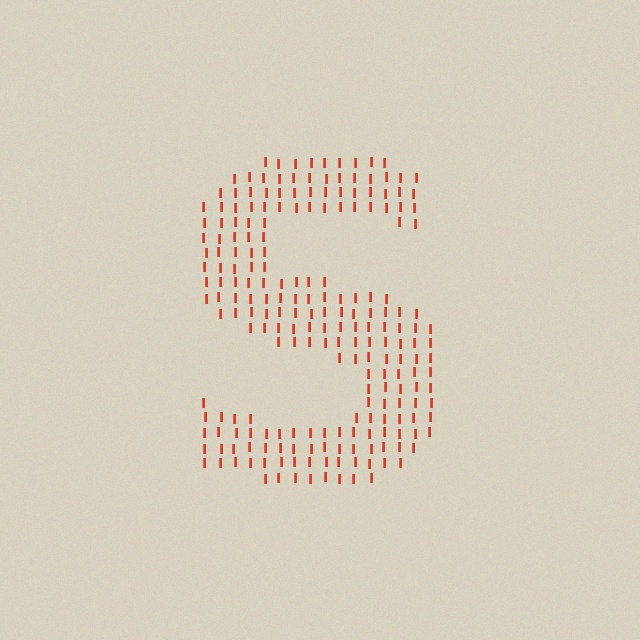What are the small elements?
The small elements are letter I's.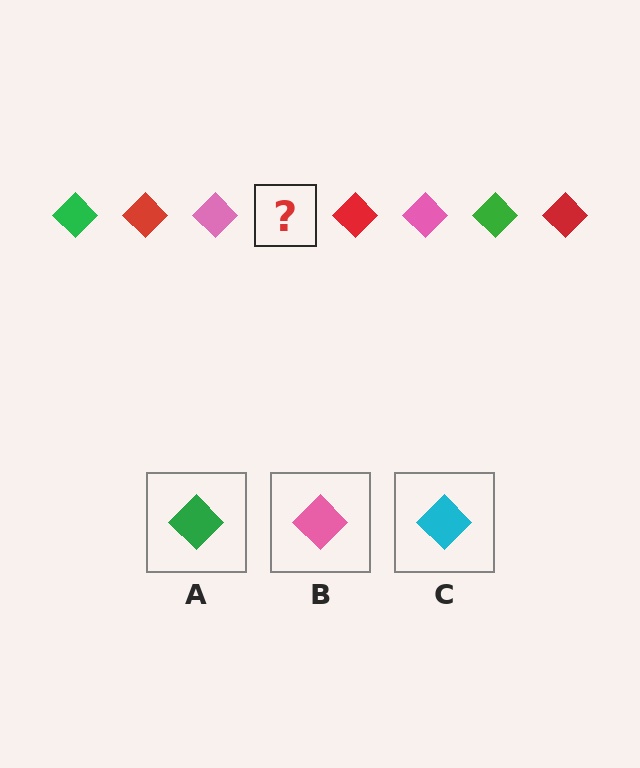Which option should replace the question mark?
Option A.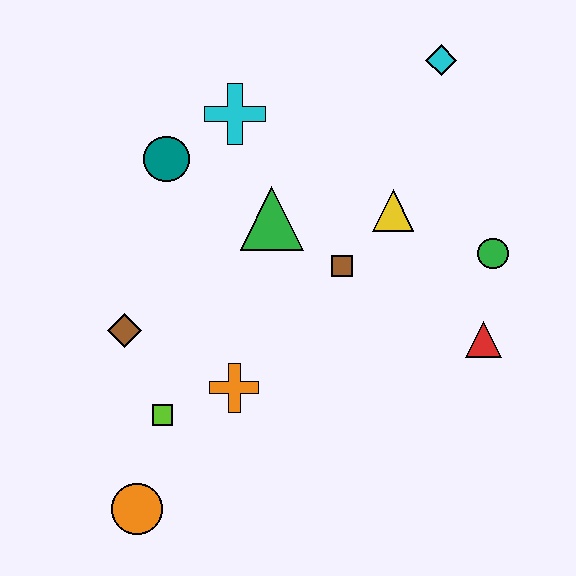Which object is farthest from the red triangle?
The orange circle is farthest from the red triangle.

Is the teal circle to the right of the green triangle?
No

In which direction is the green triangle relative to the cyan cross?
The green triangle is below the cyan cross.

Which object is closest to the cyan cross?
The teal circle is closest to the cyan cross.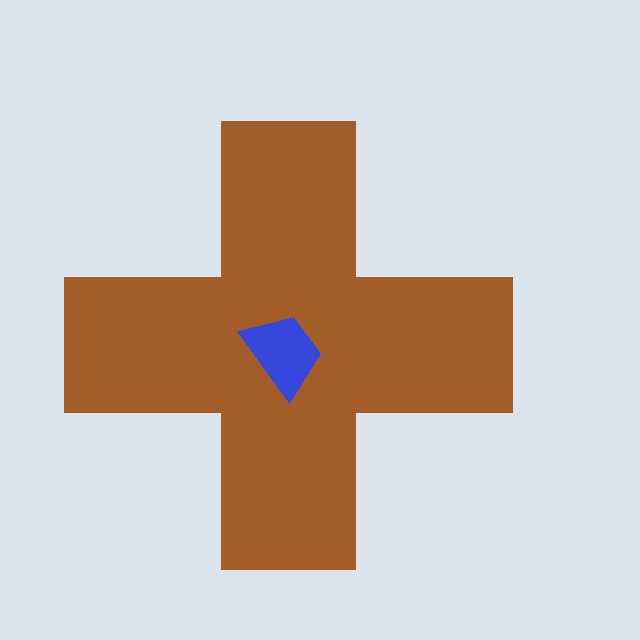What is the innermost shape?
The blue trapezoid.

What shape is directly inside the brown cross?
The blue trapezoid.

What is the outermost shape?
The brown cross.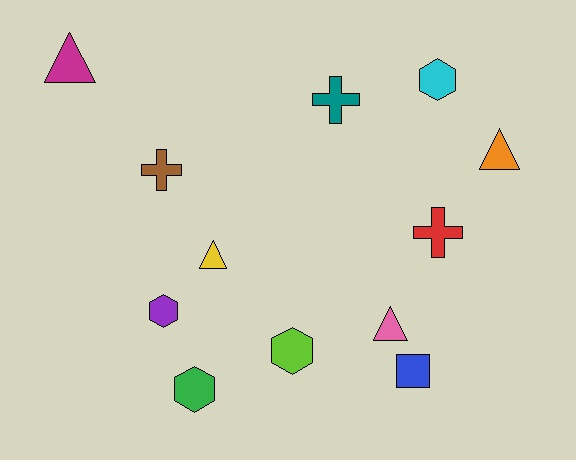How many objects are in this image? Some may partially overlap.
There are 12 objects.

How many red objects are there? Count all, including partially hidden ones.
There is 1 red object.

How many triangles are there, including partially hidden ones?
There are 4 triangles.